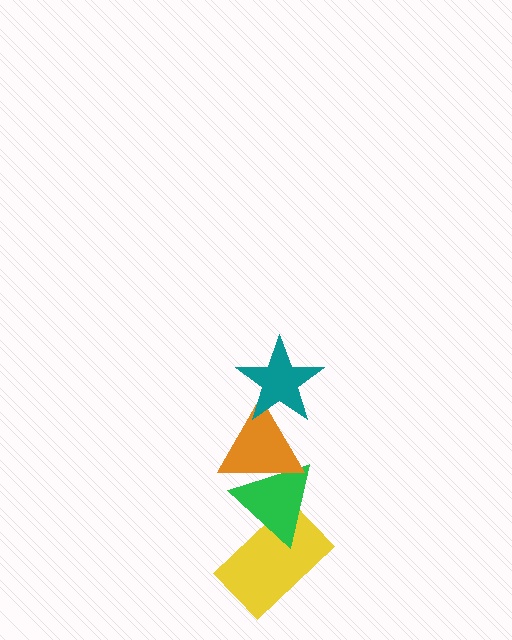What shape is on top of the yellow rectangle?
The green triangle is on top of the yellow rectangle.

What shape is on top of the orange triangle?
The teal star is on top of the orange triangle.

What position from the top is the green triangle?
The green triangle is 3rd from the top.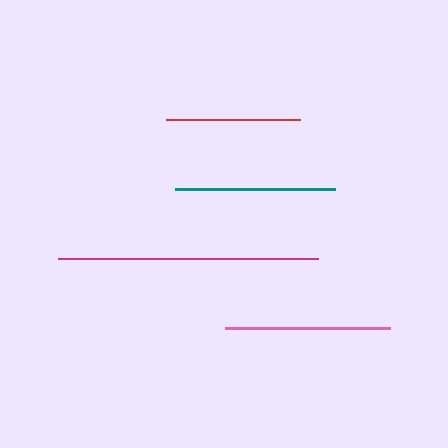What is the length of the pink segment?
The pink segment is approximately 165 pixels long.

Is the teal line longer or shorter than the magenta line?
The magenta line is longer than the teal line.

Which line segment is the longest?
The magenta line is the longest at approximately 259 pixels.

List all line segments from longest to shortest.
From longest to shortest: magenta, pink, teal, red.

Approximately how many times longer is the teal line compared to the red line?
The teal line is approximately 1.2 times the length of the red line.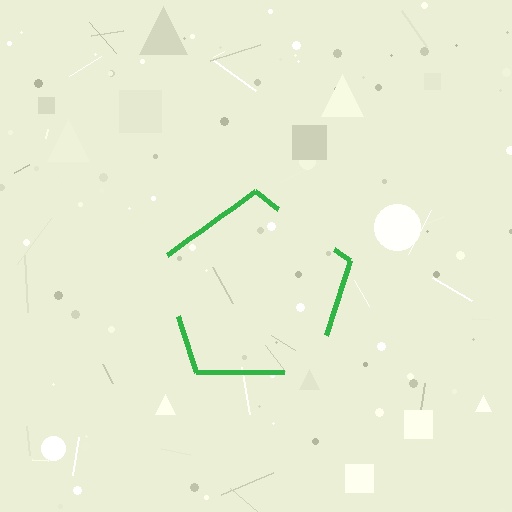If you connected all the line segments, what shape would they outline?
They would outline a pentagon.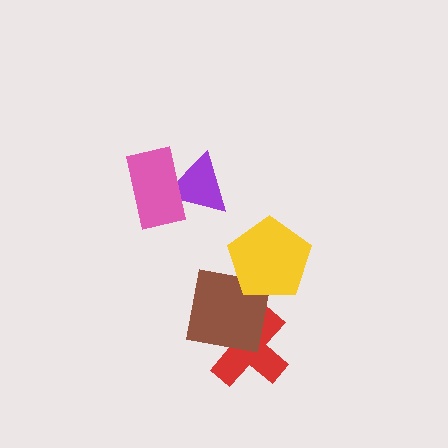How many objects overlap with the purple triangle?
1 object overlaps with the purple triangle.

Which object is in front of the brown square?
The yellow pentagon is in front of the brown square.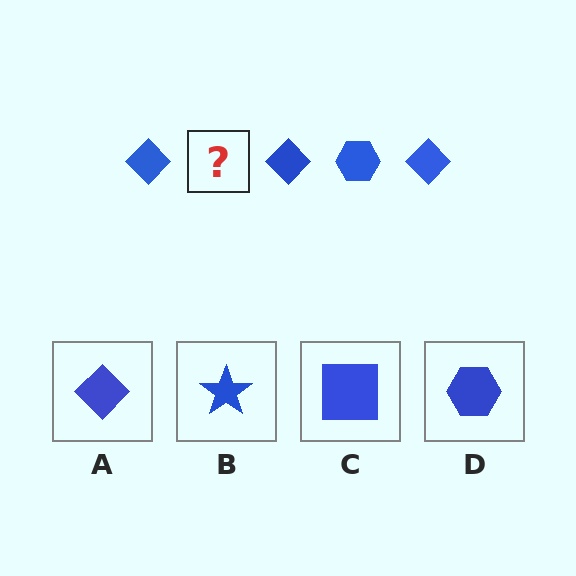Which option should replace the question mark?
Option D.